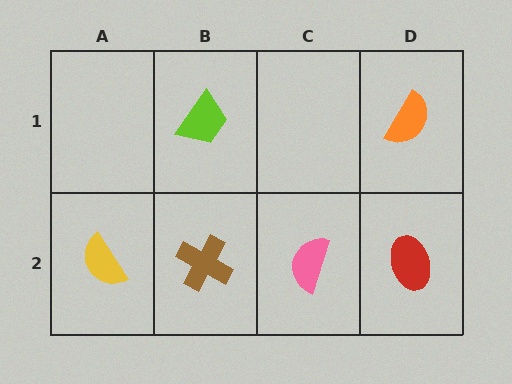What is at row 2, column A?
A yellow semicircle.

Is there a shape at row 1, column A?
No, that cell is empty.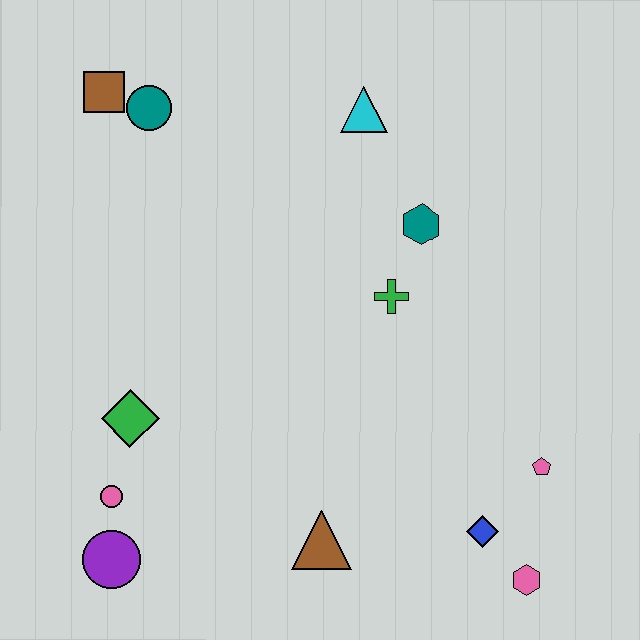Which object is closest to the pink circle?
The purple circle is closest to the pink circle.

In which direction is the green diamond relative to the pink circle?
The green diamond is above the pink circle.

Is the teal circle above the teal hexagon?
Yes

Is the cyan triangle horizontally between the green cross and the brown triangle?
Yes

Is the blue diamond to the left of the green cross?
No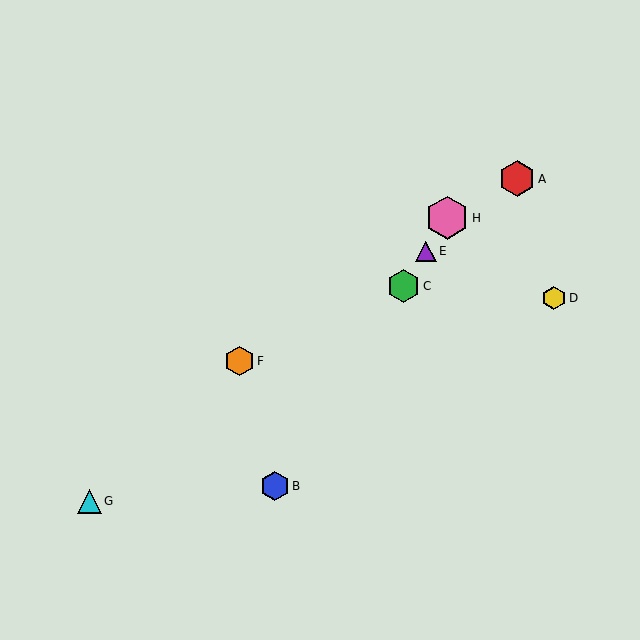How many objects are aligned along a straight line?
4 objects (B, C, E, H) are aligned along a straight line.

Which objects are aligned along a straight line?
Objects B, C, E, H are aligned along a straight line.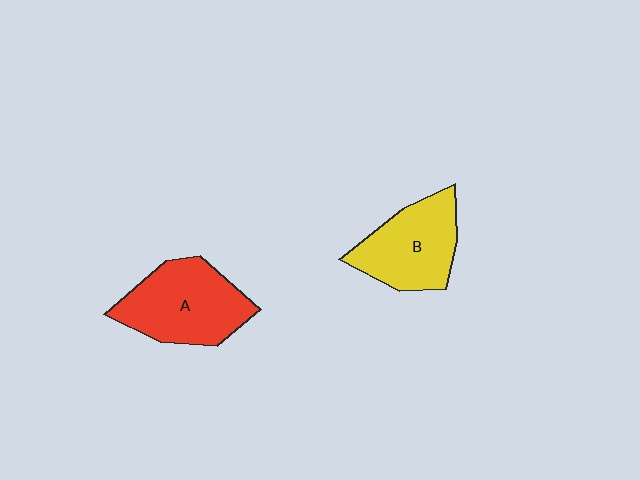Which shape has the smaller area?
Shape B (yellow).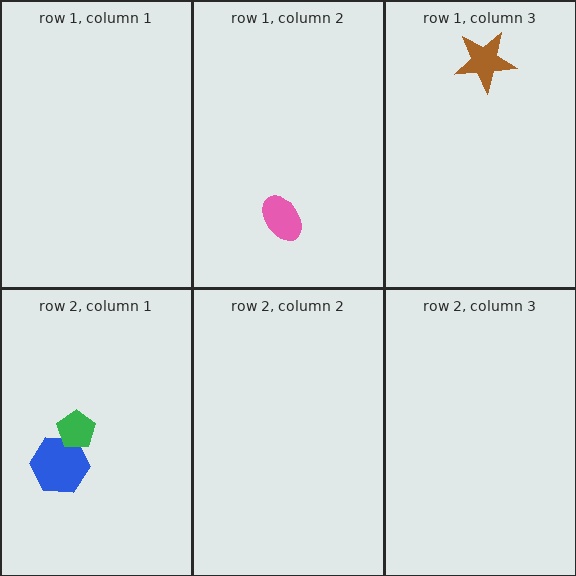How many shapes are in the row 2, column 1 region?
2.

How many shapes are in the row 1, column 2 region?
1.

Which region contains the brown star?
The row 1, column 3 region.